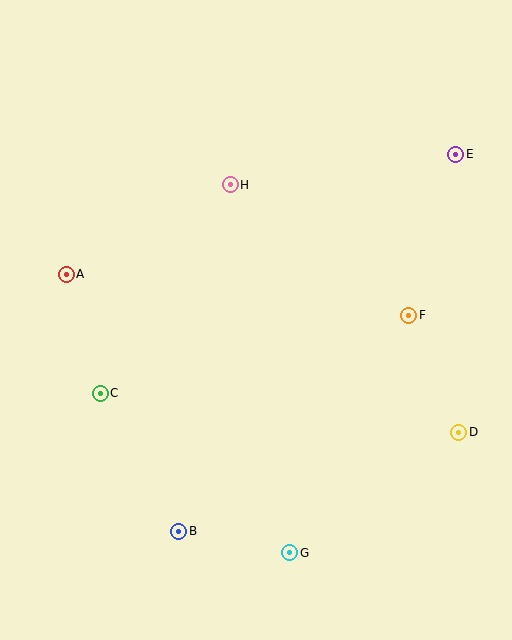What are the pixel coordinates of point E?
Point E is at (455, 154).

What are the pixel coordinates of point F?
Point F is at (409, 315).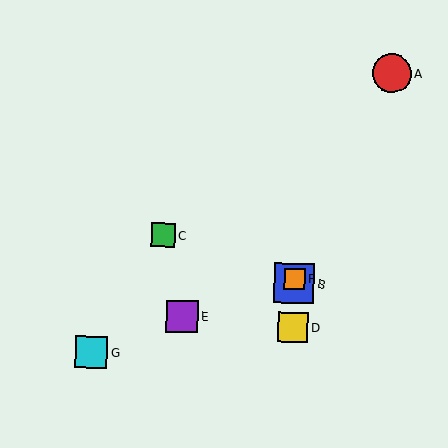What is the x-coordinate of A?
Object A is at x≈392.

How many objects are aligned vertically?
3 objects (B, D, F) are aligned vertically.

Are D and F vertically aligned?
Yes, both are at x≈293.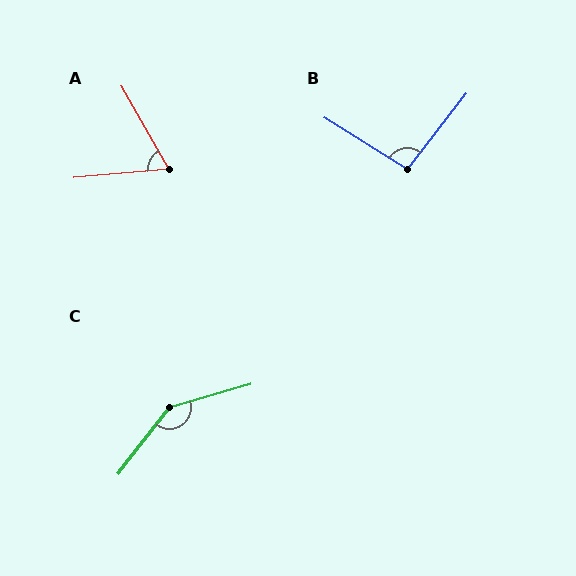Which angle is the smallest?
A, at approximately 66 degrees.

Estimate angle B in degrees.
Approximately 96 degrees.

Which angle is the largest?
C, at approximately 144 degrees.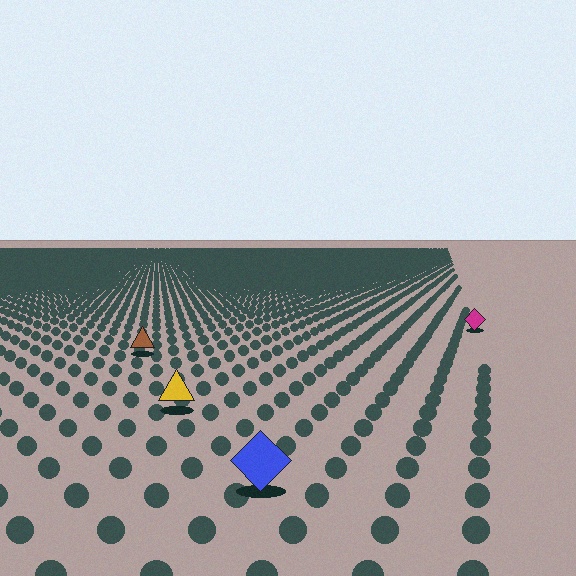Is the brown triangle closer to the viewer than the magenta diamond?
Yes. The brown triangle is closer — you can tell from the texture gradient: the ground texture is coarser near it.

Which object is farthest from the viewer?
The magenta diamond is farthest from the viewer. It appears smaller and the ground texture around it is denser.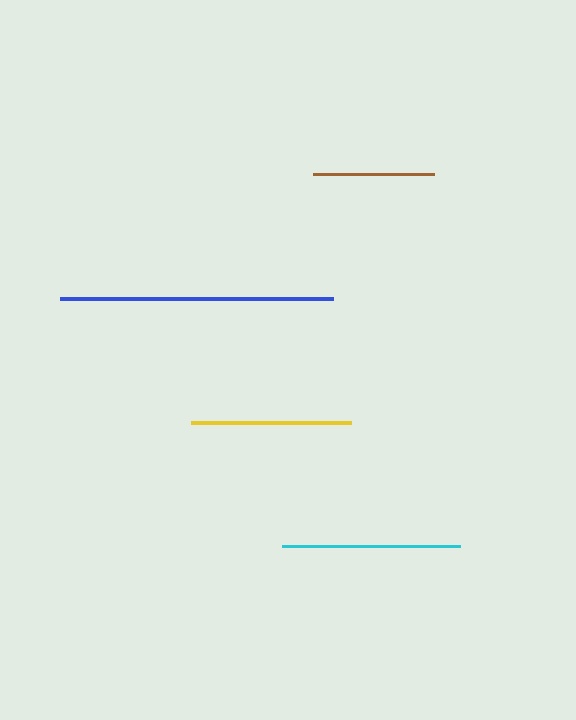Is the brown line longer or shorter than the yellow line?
The yellow line is longer than the brown line.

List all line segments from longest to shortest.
From longest to shortest: blue, cyan, yellow, brown.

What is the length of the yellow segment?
The yellow segment is approximately 159 pixels long.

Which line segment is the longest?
The blue line is the longest at approximately 273 pixels.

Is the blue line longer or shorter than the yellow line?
The blue line is longer than the yellow line.